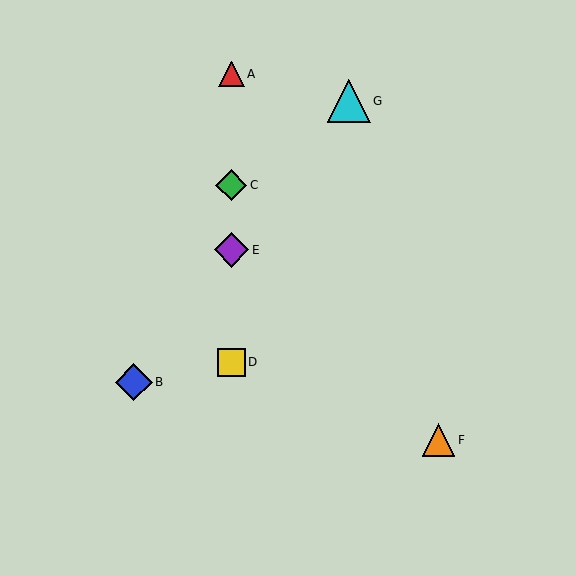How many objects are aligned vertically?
4 objects (A, C, D, E) are aligned vertically.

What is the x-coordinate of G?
Object G is at x≈349.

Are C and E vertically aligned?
Yes, both are at x≈231.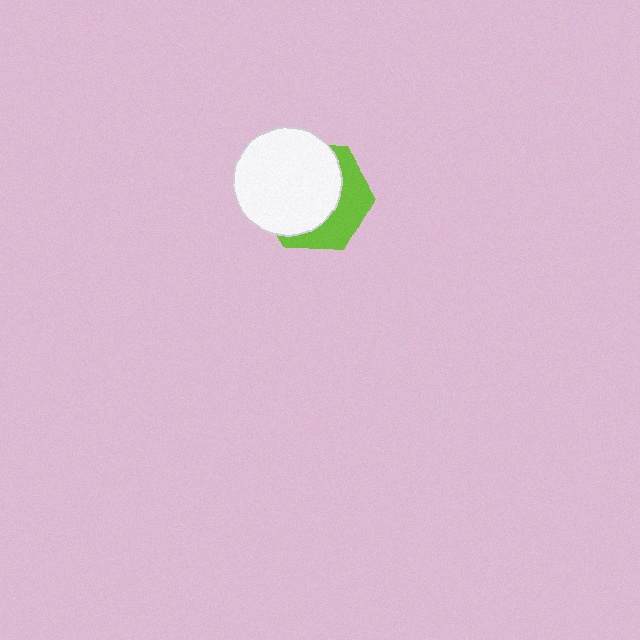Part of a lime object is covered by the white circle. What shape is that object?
It is a hexagon.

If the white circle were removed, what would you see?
You would see the complete lime hexagon.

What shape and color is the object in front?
The object in front is a white circle.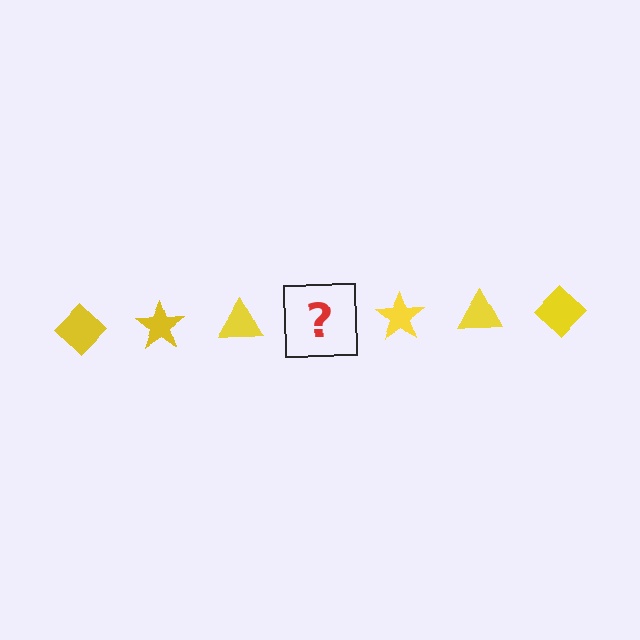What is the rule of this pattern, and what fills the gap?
The rule is that the pattern cycles through diamond, star, triangle shapes in yellow. The gap should be filled with a yellow diamond.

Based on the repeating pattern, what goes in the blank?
The blank should be a yellow diamond.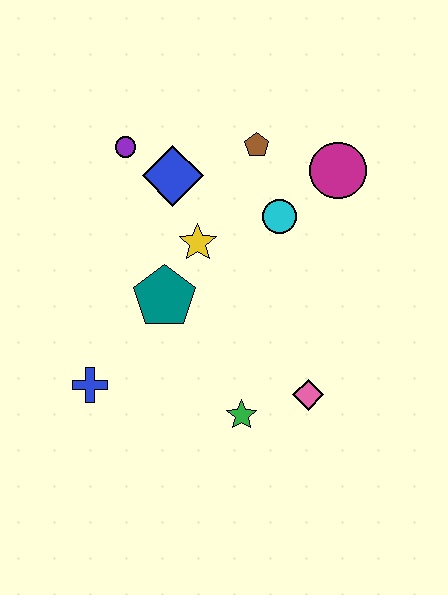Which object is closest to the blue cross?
The teal pentagon is closest to the blue cross.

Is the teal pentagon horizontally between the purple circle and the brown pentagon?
Yes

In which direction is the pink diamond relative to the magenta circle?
The pink diamond is below the magenta circle.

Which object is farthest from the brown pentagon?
The blue cross is farthest from the brown pentagon.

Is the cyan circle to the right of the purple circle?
Yes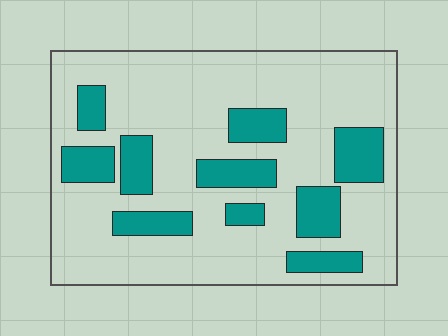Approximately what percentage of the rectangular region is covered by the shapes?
Approximately 25%.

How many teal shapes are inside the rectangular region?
10.